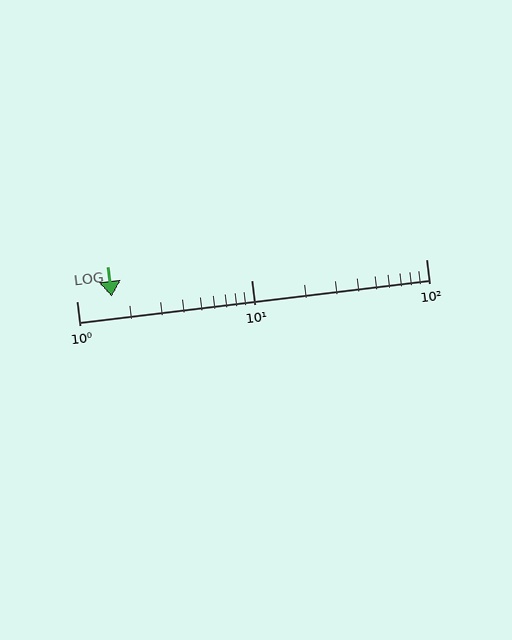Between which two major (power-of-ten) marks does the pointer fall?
The pointer is between 1 and 10.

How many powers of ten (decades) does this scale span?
The scale spans 2 decades, from 1 to 100.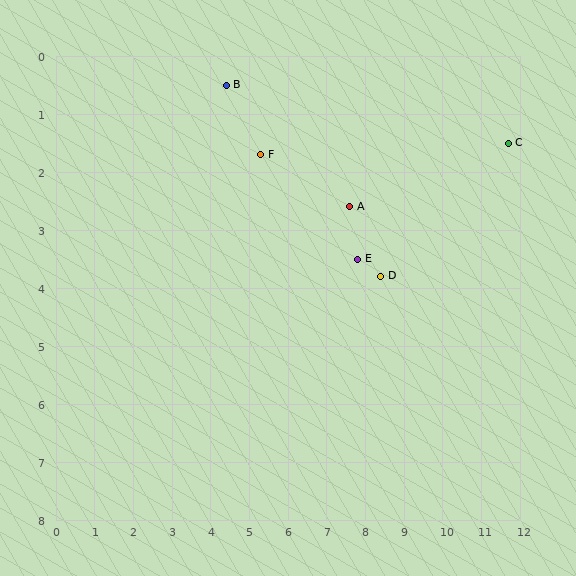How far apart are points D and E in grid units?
Points D and E are about 0.7 grid units apart.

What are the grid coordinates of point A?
Point A is at approximately (7.6, 2.6).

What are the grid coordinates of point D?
Point D is at approximately (8.4, 3.8).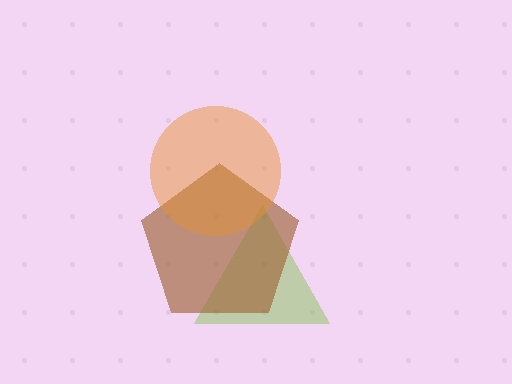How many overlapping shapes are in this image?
There are 3 overlapping shapes in the image.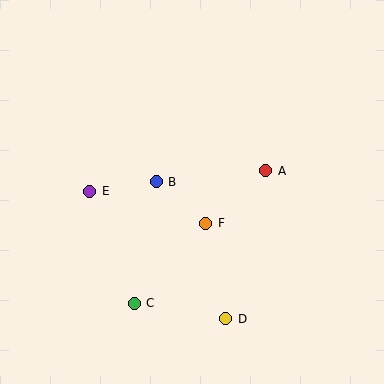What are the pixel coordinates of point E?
Point E is at (90, 191).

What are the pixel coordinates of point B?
Point B is at (156, 182).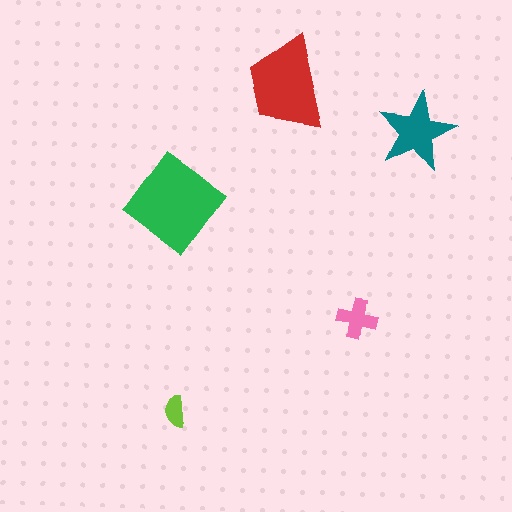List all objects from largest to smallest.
The green diamond, the red trapezoid, the teal star, the pink cross, the lime semicircle.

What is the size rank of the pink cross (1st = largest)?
4th.